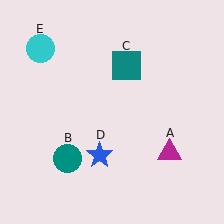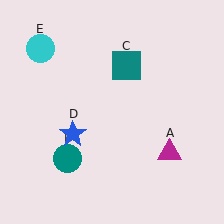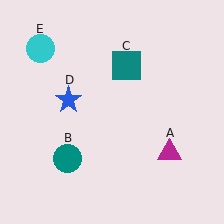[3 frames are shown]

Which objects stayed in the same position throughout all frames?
Magenta triangle (object A) and teal circle (object B) and teal square (object C) and cyan circle (object E) remained stationary.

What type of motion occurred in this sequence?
The blue star (object D) rotated clockwise around the center of the scene.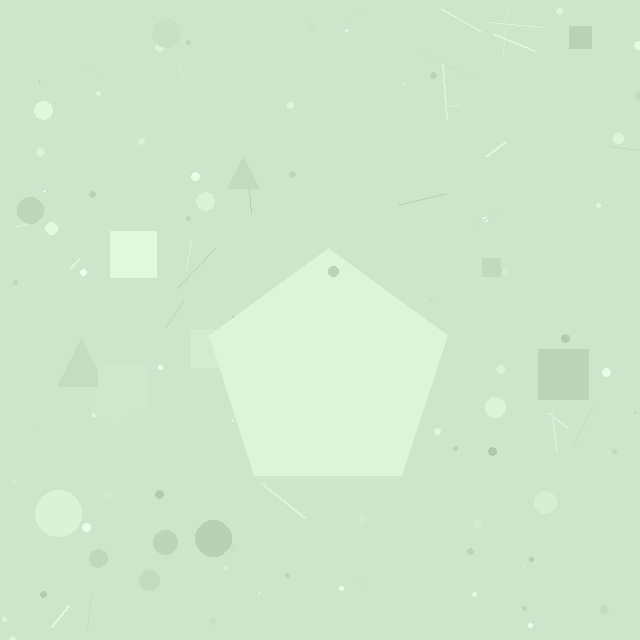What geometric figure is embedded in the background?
A pentagon is embedded in the background.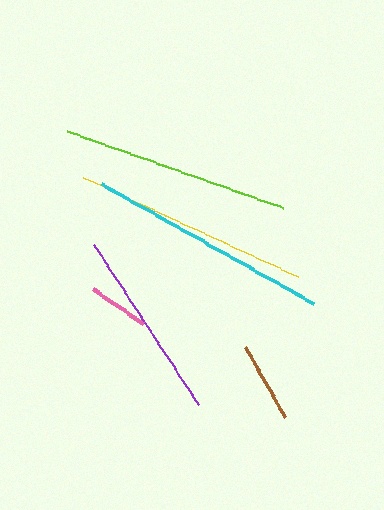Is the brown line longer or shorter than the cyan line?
The cyan line is longer than the brown line.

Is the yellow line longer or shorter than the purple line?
The yellow line is longer than the purple line.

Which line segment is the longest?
The cyan line is the longest at approximately 244 pixels.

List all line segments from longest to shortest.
From longest to shortest: cyan, yellow, lime, purple, brown, pink.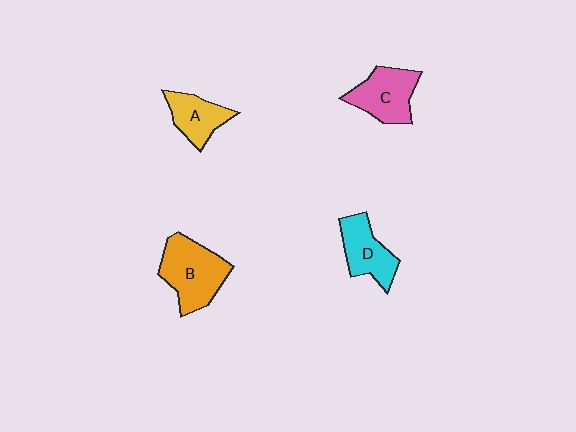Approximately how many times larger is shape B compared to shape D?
Approximately 1.4 times.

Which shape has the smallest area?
Shape A (yellow).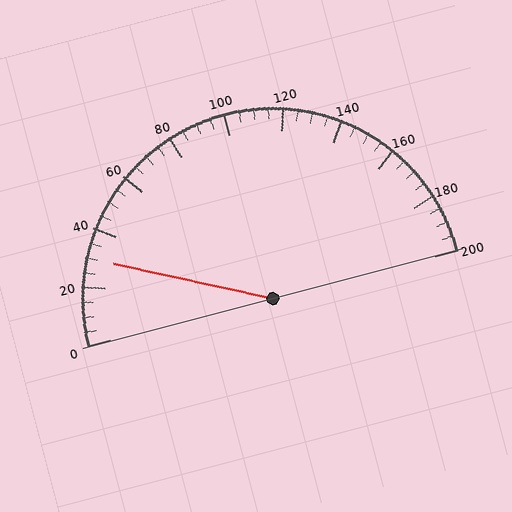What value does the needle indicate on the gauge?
The needle indicates approximately 30.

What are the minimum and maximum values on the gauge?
The gauge ranges from 0 to 200.